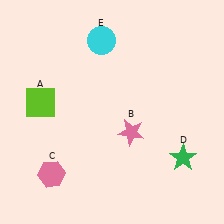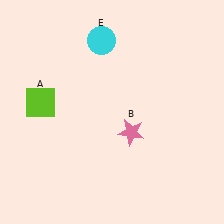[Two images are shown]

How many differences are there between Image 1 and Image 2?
There are 2 differences between the two images.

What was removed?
The pink hexagon (C), the green star (D) were removed in Image 2.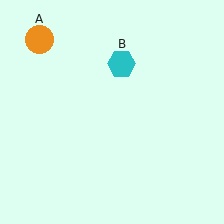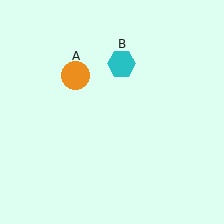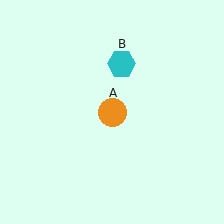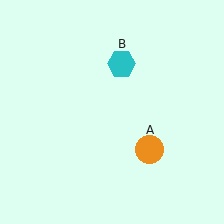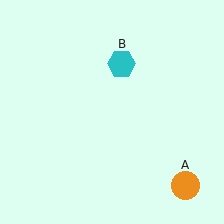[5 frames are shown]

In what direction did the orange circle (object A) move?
The orange circle (object A) moved down and to the right.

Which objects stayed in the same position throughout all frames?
Cyan hexagon (object B) remained stationary.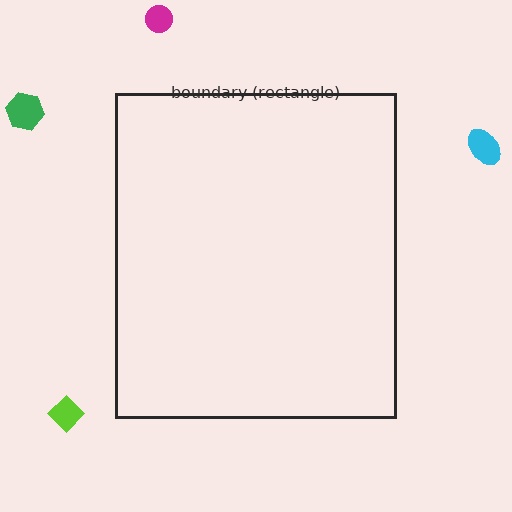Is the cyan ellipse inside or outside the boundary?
Outside.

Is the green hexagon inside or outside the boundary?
Outside.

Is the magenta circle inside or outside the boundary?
Outside.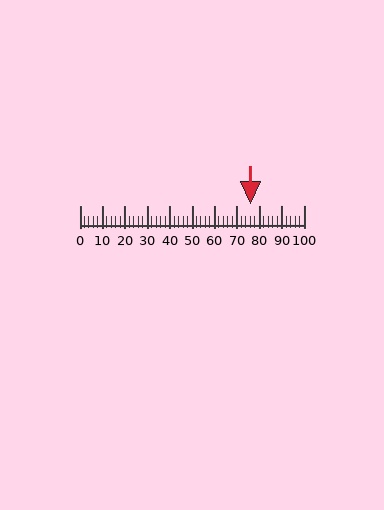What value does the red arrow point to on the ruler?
The red arrow points to approximately 76.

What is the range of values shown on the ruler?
The ruler shows values from 0 to 100.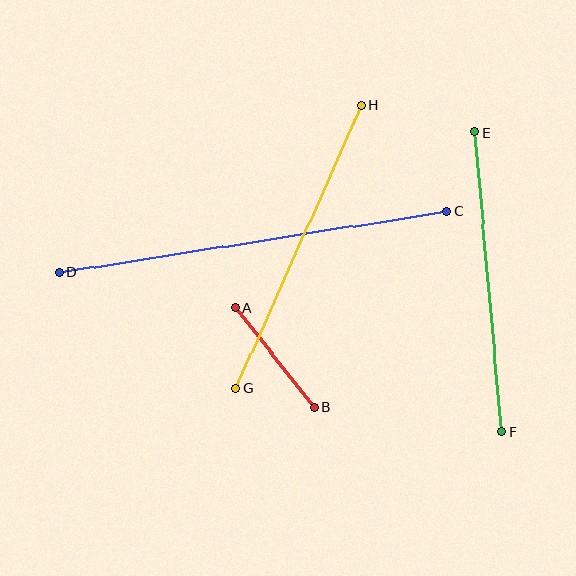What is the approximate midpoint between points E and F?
The midpoint is at approximately (488, 282) pixels.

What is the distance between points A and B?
The distance is approximately 128 pixels.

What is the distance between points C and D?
The distance is approximately 392 pixels.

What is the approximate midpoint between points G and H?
The midpoint is at approximately (299, 246) pixels.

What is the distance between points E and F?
The distance is approximately 300 pixels.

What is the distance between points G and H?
The distance is approximately 310 pixels.